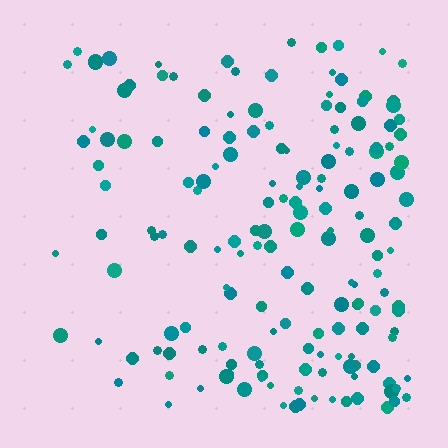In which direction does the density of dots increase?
From left to right, with the right side densest.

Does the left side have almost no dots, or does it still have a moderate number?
Still a moderate number, just noticeably fewer than the right.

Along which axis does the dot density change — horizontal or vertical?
Horizontal.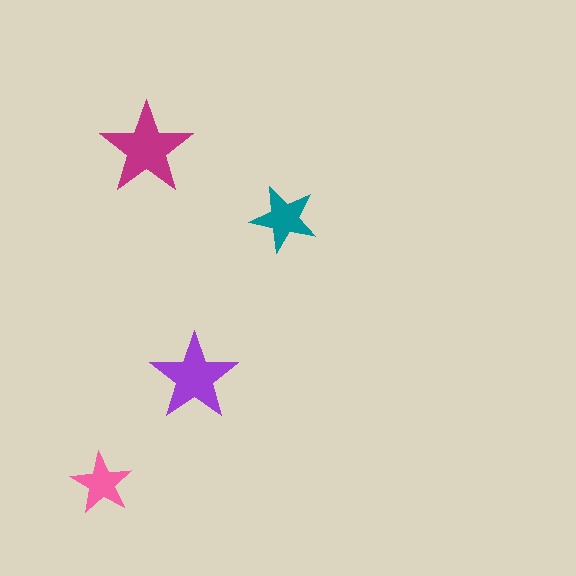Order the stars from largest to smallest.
the magenta one, the purple one, the teal one, the pink one.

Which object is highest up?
The magenta star is topmost.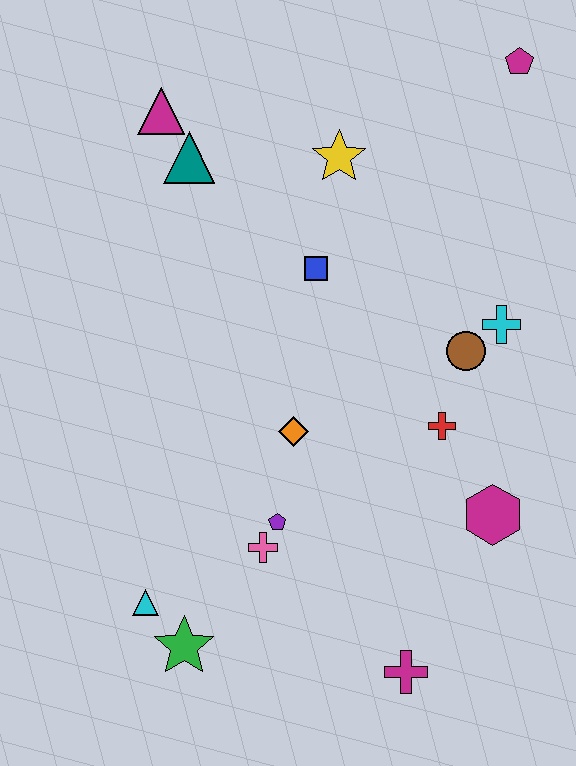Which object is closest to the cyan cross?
The brown circle is closest to the cyan cross.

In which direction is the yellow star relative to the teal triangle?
The yellow star is to the right of the teal triangle.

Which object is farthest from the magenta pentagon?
The green star is farthest from the magenta pentagon.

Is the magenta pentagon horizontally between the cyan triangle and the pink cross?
No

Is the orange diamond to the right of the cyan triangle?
Yes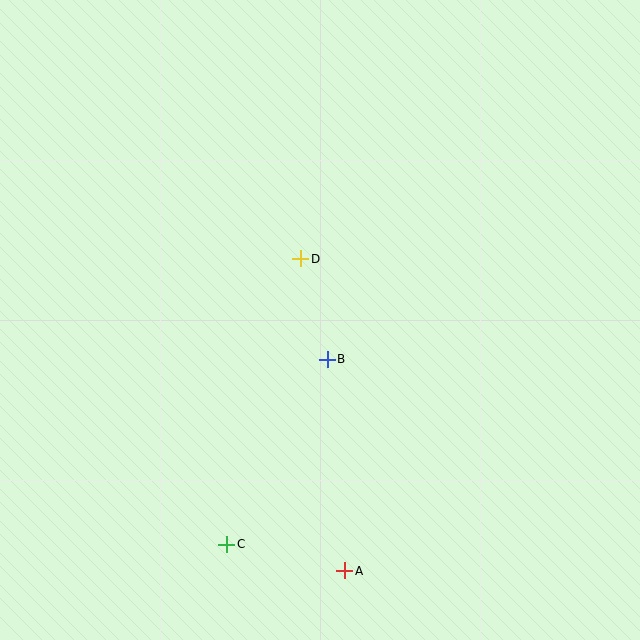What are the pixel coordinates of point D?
Point D is at (301, 259).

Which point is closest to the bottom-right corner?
Point A is closest to the bottom-right corner.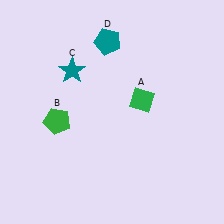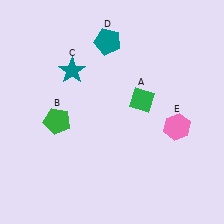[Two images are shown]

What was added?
A pink hexagon (E) was added in Image 2.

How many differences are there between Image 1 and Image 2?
There is 1 difference between the two images.